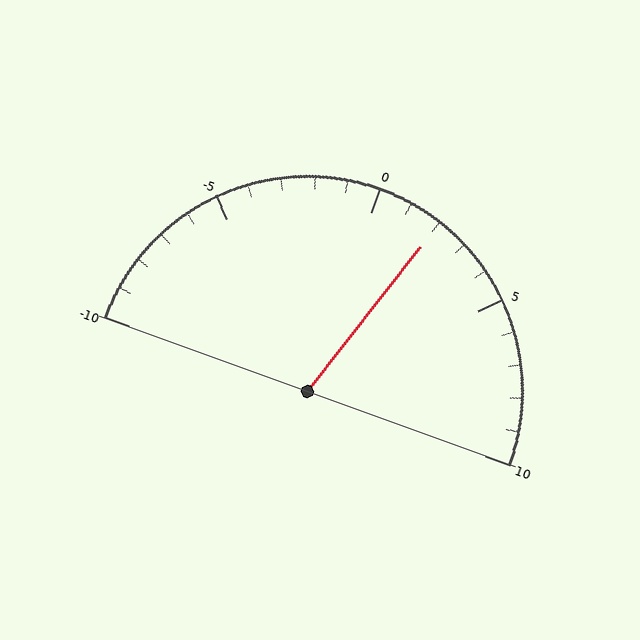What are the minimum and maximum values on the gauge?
The gauge ranges from -10 to 10.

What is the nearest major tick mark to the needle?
The nearest major tick mark is 0.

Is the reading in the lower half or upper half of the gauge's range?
The reading is in the upper half of the range (-10 to 10).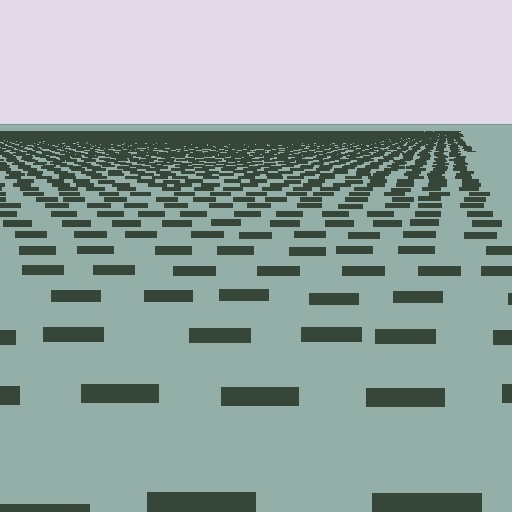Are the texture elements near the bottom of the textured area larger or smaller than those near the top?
Larger. Near the bottom, elements are closer to the viewer and appear at a bigger on-screen size.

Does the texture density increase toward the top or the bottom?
Density increases toward the top.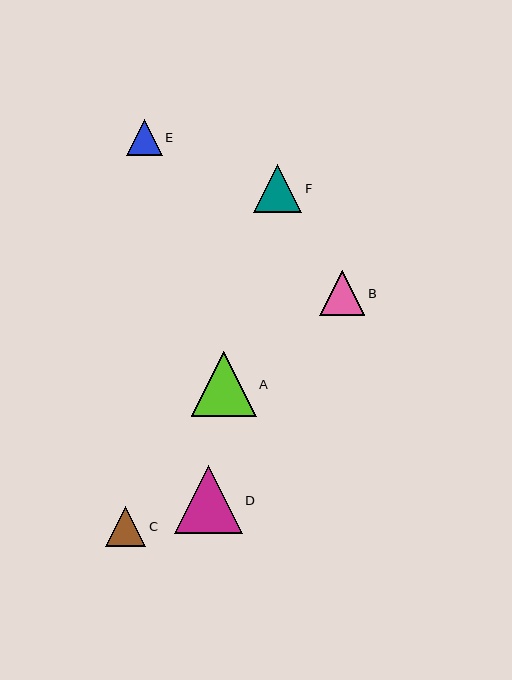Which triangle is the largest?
Triangle D is the largest with a size of approximately 68 pixels.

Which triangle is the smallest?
Triangle E is the smallest with a size of approximately 36 pixels.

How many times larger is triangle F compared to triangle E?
Triangle F is approximately 1.3 times the size of triangle E.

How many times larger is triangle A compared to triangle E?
Triangle A is approximately 1.8 times the size of triangle E.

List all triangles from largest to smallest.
From largest to smallest: D, A, F, B, C, E.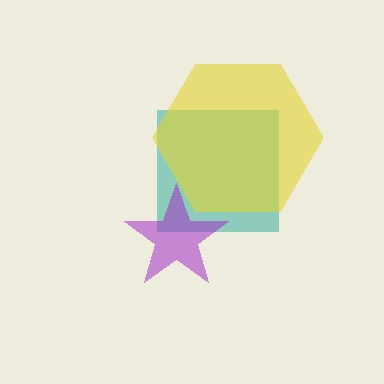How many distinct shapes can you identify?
There are 3 distinct shapes: a teal square, a yellow hexagon, a purple star.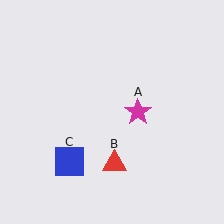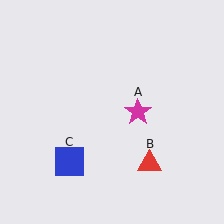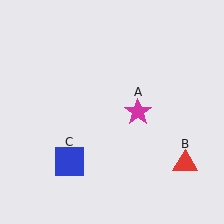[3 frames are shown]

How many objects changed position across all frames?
1 object changed position: red triangle (object B).